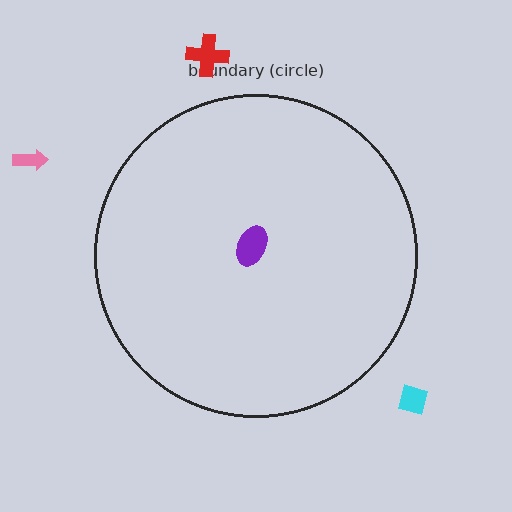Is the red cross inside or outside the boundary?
Outside.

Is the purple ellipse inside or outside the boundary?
Inside.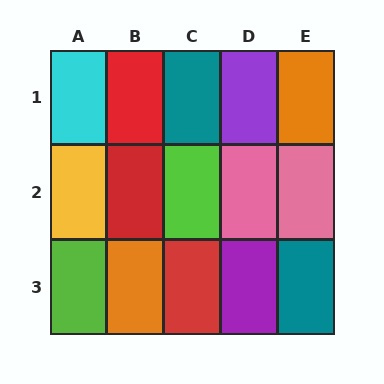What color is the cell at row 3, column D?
Purple.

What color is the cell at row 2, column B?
Red.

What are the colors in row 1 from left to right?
Cyan, red, teal, purple, orange.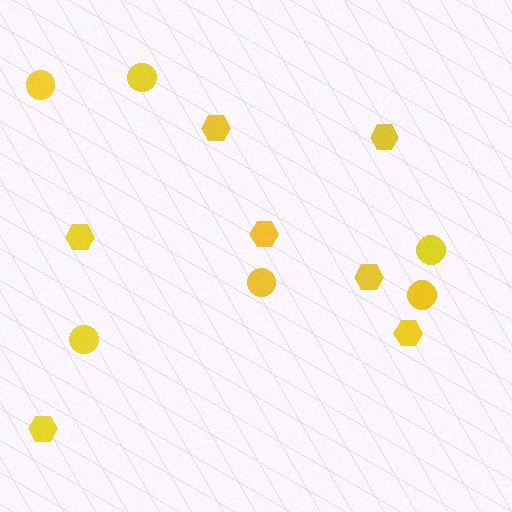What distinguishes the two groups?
There are 2 groups: one group of circles (6) and one group of hexagons (7).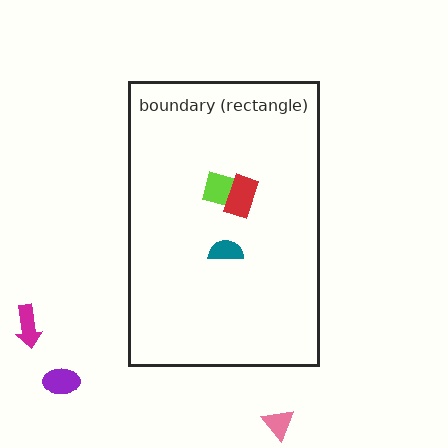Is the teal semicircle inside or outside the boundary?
Inside.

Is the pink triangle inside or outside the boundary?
Outside.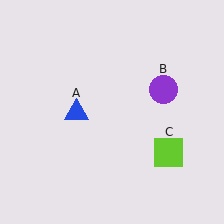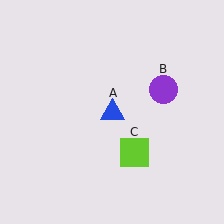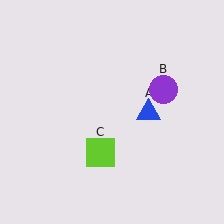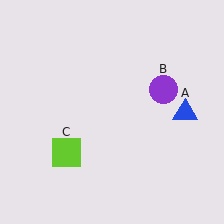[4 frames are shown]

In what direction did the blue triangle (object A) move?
The blue triangle (object A) moved right.